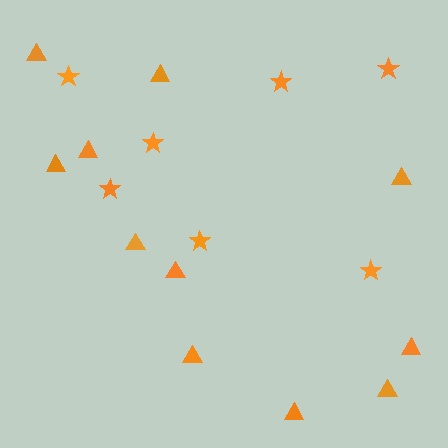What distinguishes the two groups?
There are 2 groups: one group of stars (7) and one group of triangles (11).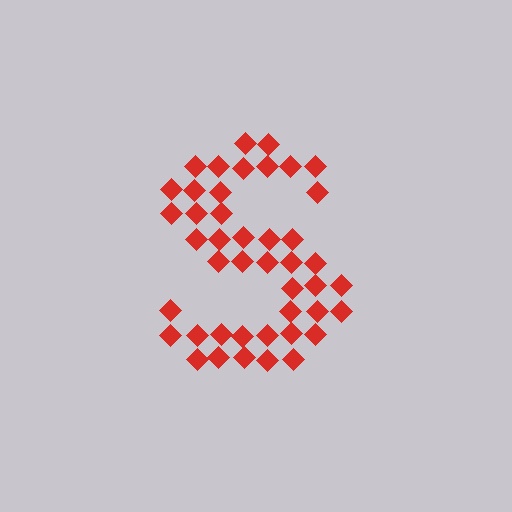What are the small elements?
The small elements are diamonds.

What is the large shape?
The large shape is the letter S.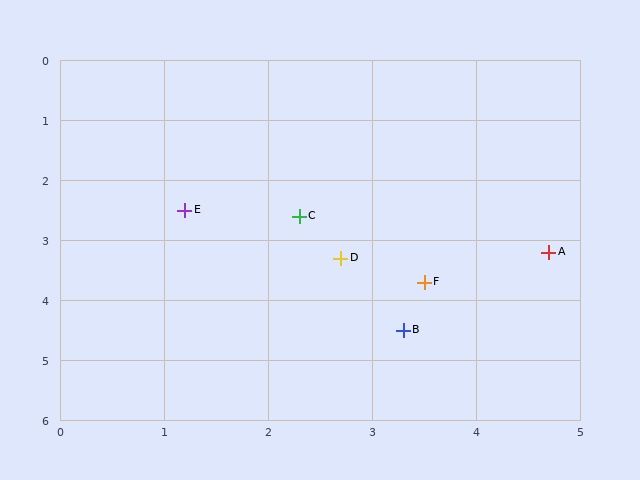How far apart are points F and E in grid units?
Points F and E are about 2.6 grid units apart.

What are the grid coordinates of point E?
Point E is at approximately (1.2, 2.5).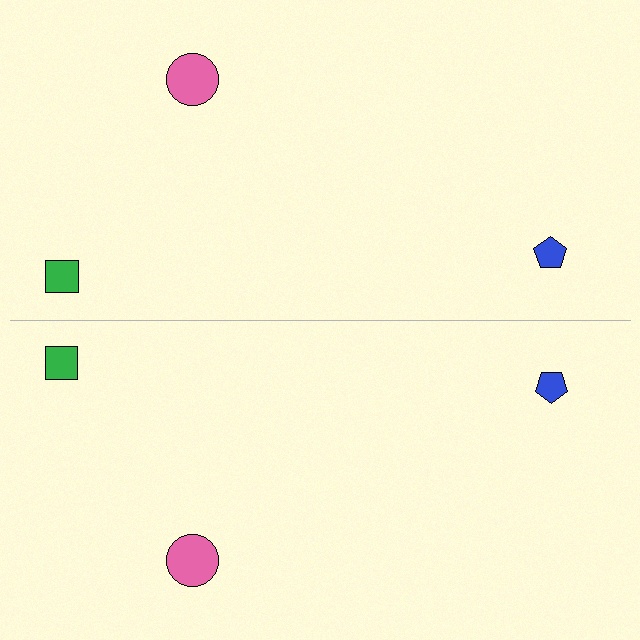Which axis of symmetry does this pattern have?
The pattern has a horizontal axis of symmetry running through the center of the image.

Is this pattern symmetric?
Yes, this pattern has bilateral (reflection) symmetry.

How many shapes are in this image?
There are 6 shapes in this image.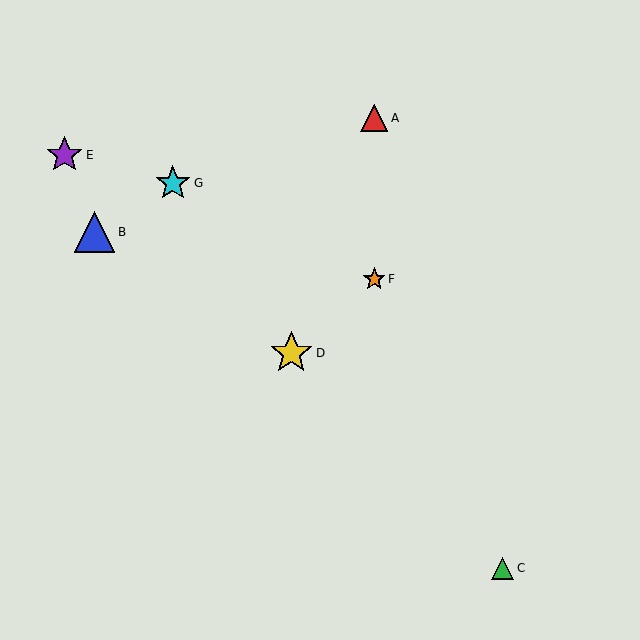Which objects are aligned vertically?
Objects A, F are aligned vertically.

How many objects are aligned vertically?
2 objects (A, F) are aligned vertically.